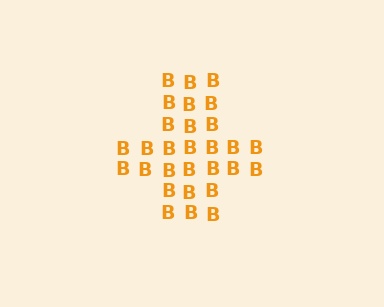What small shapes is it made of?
It is made of small letter B's.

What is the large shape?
The large shape is a cross.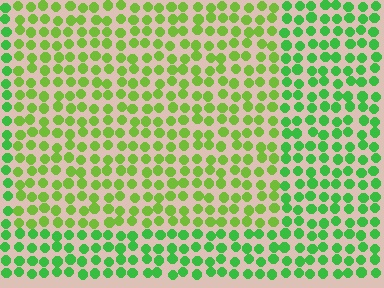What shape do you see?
I see a rectangle.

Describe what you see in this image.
The image is filled with small green elements in a uniform arrangement. A rectangle-shaped region is visible where the elements are tinted to a slightly different hue, forming a subtle color boundary.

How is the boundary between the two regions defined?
The boundary is defined purely by a slight shift in hue (about 30 degrees). Spacing, size, and orientation are identical on both sides.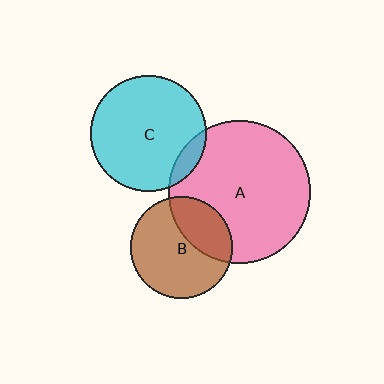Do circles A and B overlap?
Yes.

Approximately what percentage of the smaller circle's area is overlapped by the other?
Approximately 30%.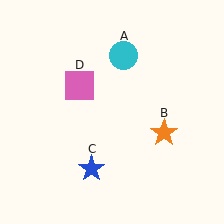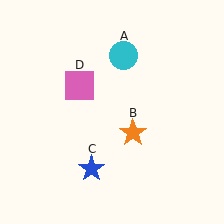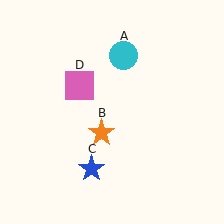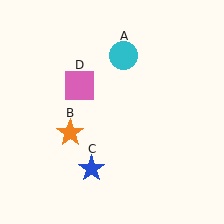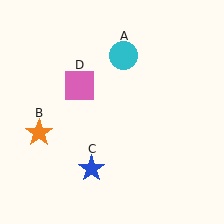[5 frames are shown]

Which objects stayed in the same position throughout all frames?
Cyan circle (object A) and blue star (object C) and pink square (object D) remained stationary.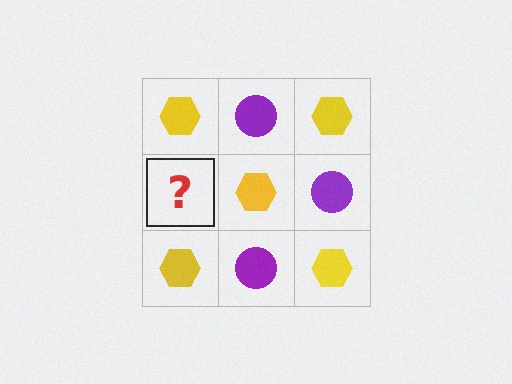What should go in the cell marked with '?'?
The missing cell should contain a purple circle.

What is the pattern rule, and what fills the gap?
The rule is that it alternates yellow hexagon and purple circle in a checkerboard pattern. The gap should be filled with a purple circle.